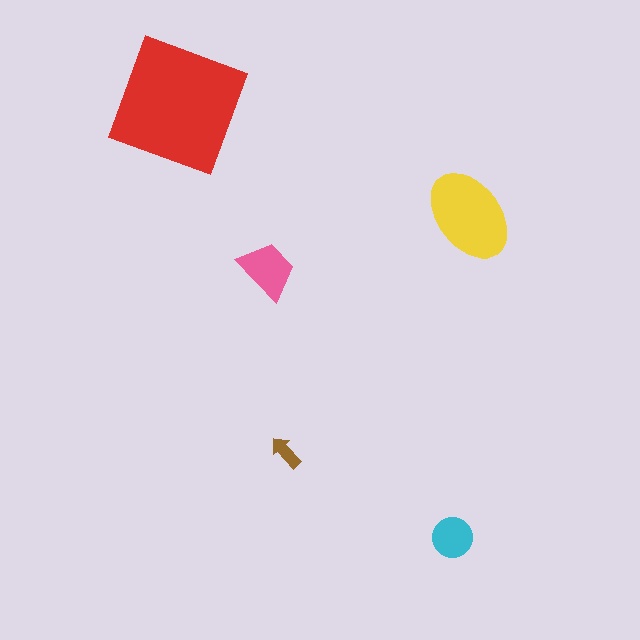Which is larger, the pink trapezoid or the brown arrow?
The pink trapezoid.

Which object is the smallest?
The brown arrow.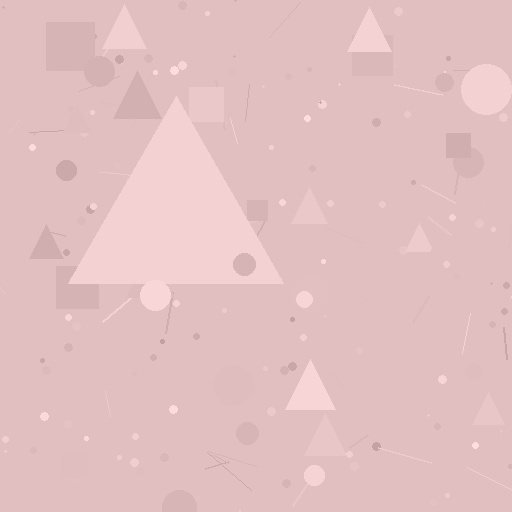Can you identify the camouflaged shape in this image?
The camouflaged shape is a triangle.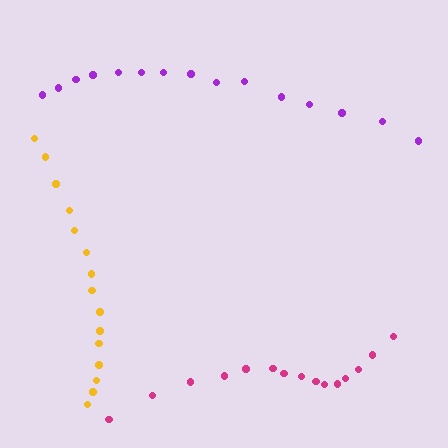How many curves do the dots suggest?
There are 3 distinct paths.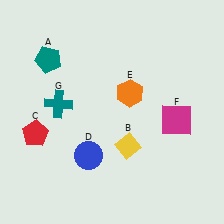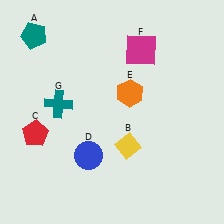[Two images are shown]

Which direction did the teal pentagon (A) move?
The teal pentagon (A) moved up.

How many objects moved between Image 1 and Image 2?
2 objects moved between the two images.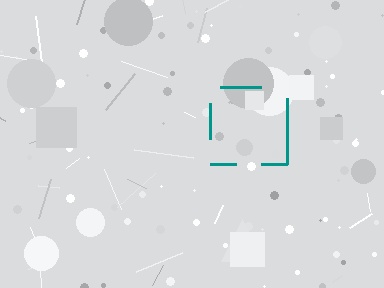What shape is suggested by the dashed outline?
The dashed outline suggests a square.